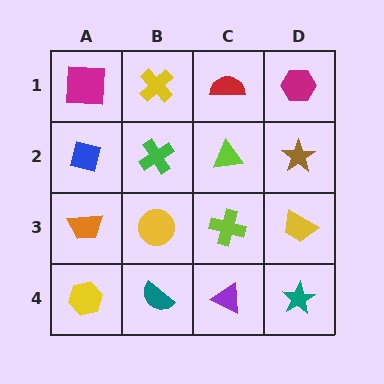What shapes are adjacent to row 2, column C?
A red semicircle (row 1, column C), a lime cross (row 3, column C), a green cross (row 2, column B), a brown star (row 2, column D).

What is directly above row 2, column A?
A magenta square.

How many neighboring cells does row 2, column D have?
3.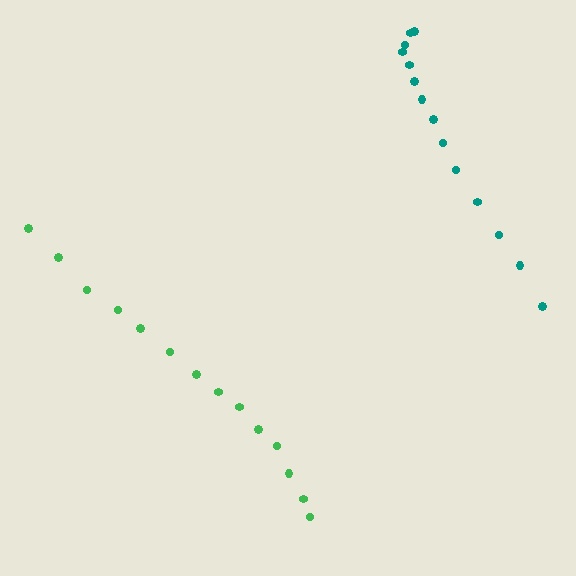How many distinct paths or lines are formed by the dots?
There are 2 distinct paths.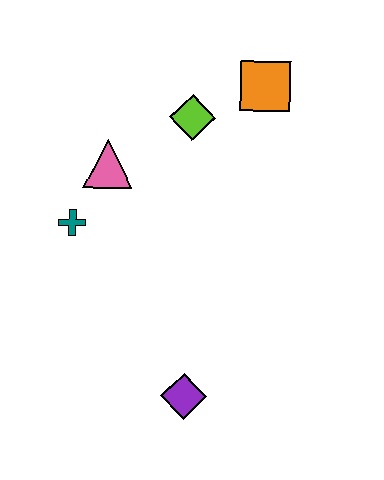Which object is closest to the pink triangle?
The teal cross is closest to the pink triangle.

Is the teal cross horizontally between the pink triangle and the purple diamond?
No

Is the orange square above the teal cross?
Yes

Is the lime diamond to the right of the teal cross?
Yes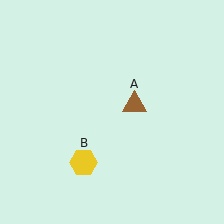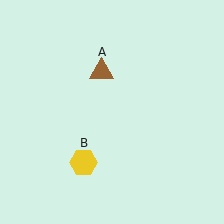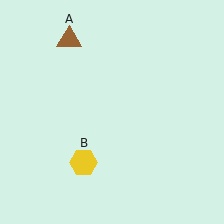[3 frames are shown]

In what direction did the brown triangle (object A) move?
The brown triangle (object A) moved up and to the left.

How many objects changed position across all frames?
1 object changed position: brown triangle (object A).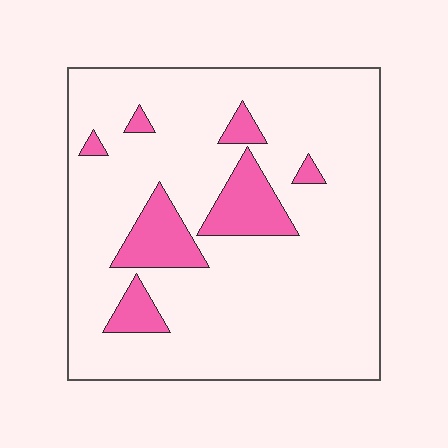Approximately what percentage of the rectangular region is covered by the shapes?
Approximately 15%.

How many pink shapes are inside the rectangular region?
7.